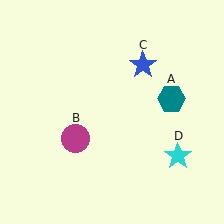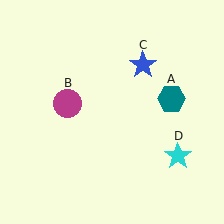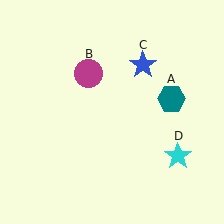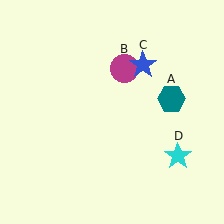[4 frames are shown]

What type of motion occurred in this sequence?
The magenta circle (object B) rotated clockwise around the center of the scene.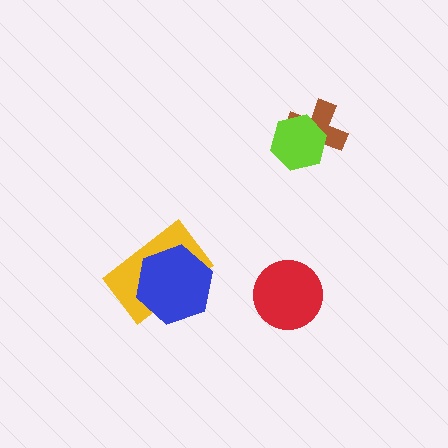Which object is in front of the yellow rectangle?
The blue hexagon is in front of the yellow rectangle.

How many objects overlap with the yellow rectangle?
1 object overlaps with the yellow rectangle.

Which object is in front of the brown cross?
The lime hexagon is in front of the brown cross.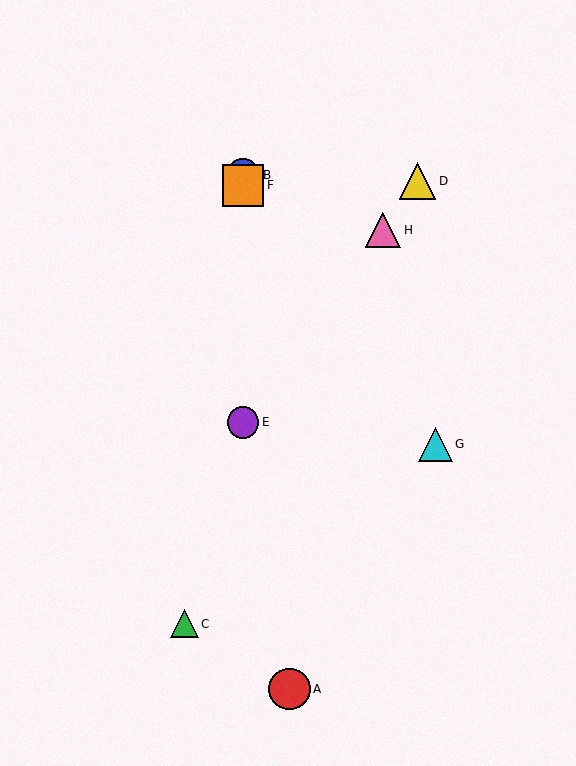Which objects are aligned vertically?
Objects B, E, F are aligned vertically.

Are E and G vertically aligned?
No, E is at x≈243 and G is at x≈435.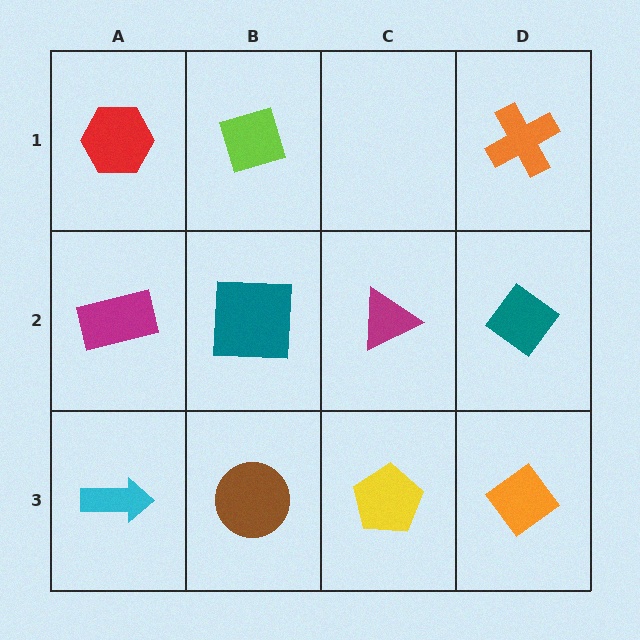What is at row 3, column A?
A cyan arrow.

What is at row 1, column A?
A red hexagon.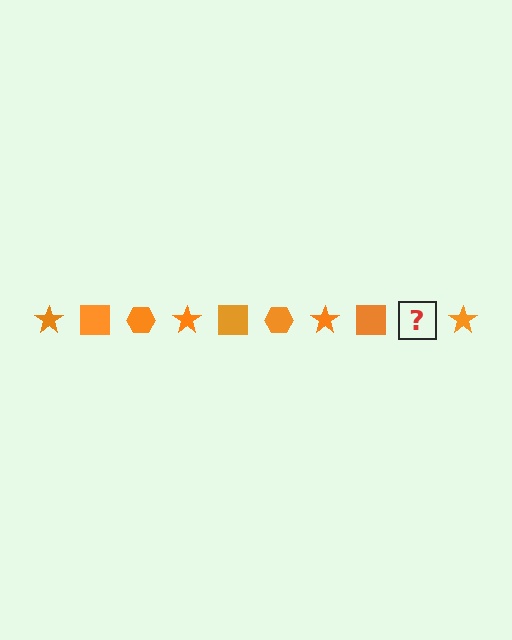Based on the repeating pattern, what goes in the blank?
The blank should be an orange hexagon.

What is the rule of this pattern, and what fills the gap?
The rule is that the pattern cycles through star, square, hexagon shapes in orange. The gap should be filled with an orange hexagon.